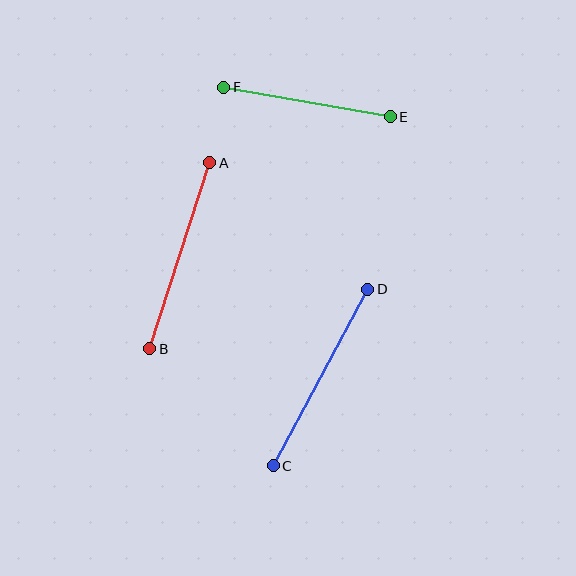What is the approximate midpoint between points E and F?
The midpoint is at approximately (307, 102) pixels.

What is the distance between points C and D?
The distance is approximately 200 pixels.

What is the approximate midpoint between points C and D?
The midpoint is at approximately (320, 377) pixels.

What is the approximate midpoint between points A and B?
The midpoint is at approximately (180, 256) pixels.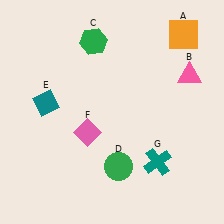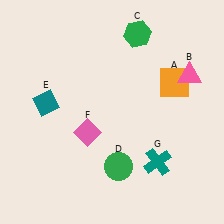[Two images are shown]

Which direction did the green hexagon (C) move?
The green hexagon (C) moved right.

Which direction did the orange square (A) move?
The orange square (A) moved down.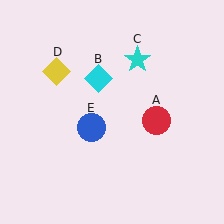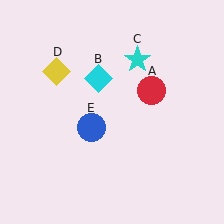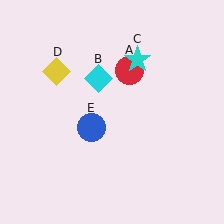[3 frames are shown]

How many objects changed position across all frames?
1 object changed position: red circle (object A).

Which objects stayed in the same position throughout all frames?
Cyan diamond (object B) and cyan star (object C) and yellow diamond (object D) and blue circle (object E) remained stationary.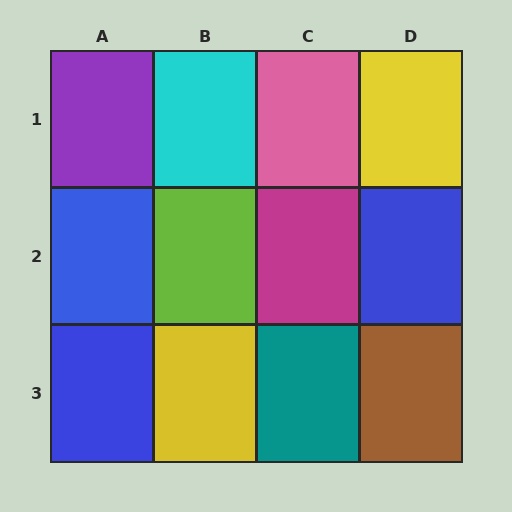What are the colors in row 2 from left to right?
Blue, lime, magenta, blue.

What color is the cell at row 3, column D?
Brown.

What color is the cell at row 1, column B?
Cyan.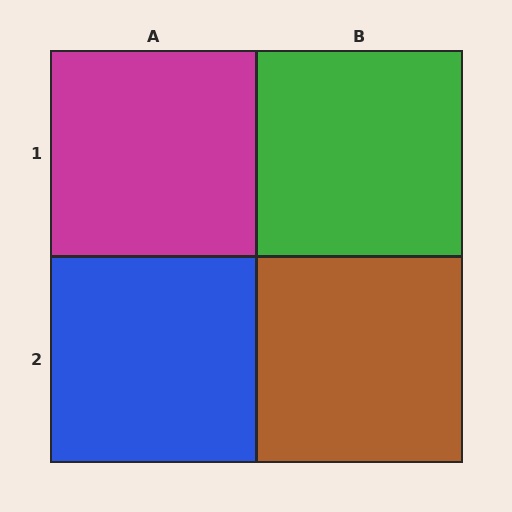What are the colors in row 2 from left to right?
Blue, brown.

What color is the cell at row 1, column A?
Magenta.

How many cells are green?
1 cell is green.